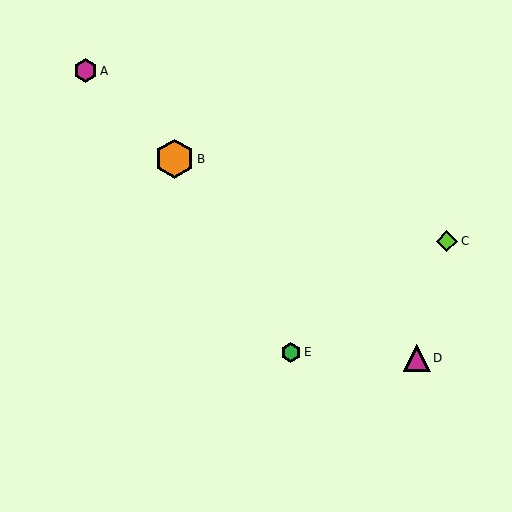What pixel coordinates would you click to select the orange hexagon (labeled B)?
Click at (174, 159) to select the orange hexagon B.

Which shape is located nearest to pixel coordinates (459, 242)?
The lime diamond (labeled C) at (447, 241) is nearest to that location.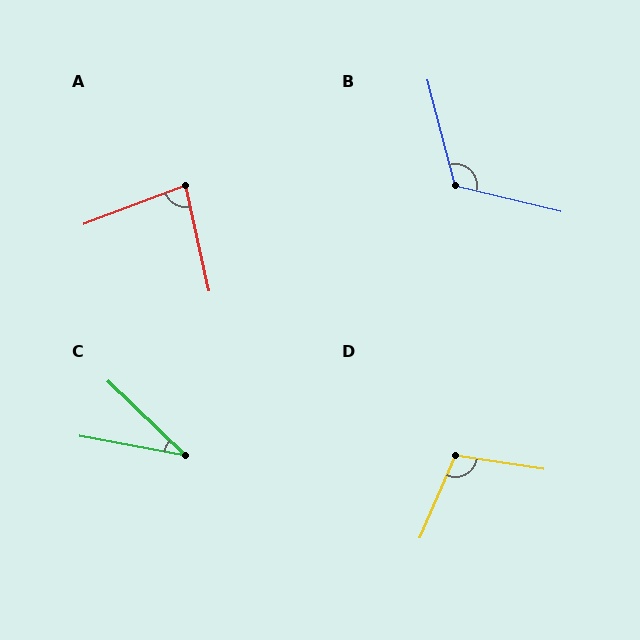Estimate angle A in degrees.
Approximately 82 degrees.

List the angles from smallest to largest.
C (34°), A (82°), D (105°), B (119°).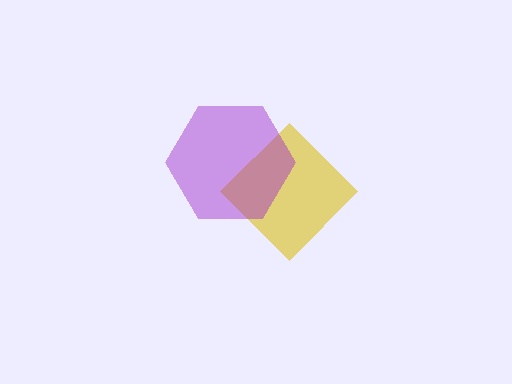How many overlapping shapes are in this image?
There are 2 overlapping shapes in the image.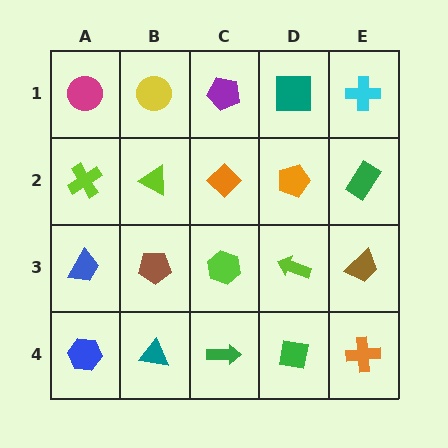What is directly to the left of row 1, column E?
A teal square.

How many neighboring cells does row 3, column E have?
3.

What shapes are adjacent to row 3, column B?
A lime triangle (row 2, column B), a teal triangle (row 4, column B), a blue trapezoid (row 3, column A), a lime hexagon (row 3, column C).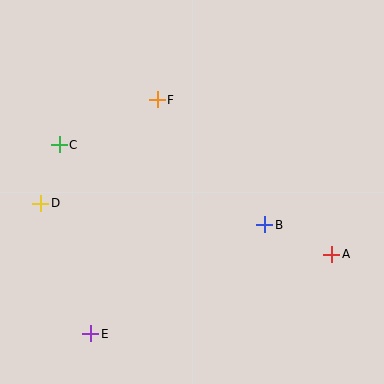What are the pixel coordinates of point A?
Point A is at (332, 254).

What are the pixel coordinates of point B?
Point B is at (265, 225).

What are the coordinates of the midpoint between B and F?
The midpoint between B and F is at (211, 162).